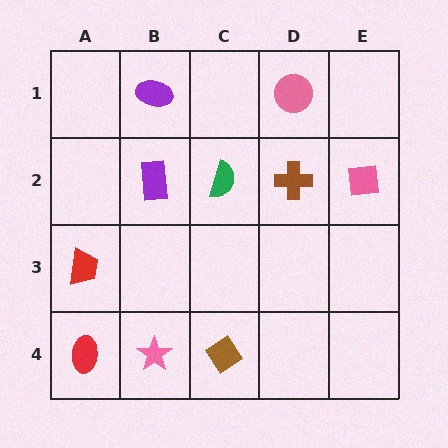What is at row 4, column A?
A red ellipse.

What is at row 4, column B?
A pink star.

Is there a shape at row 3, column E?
No, that cell is empty.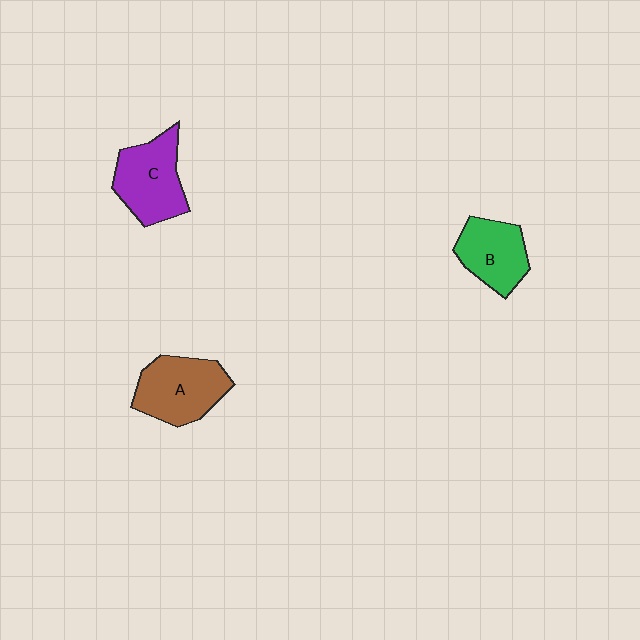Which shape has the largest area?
Shape A (brown).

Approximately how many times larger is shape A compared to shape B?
Approximately 1.2 times.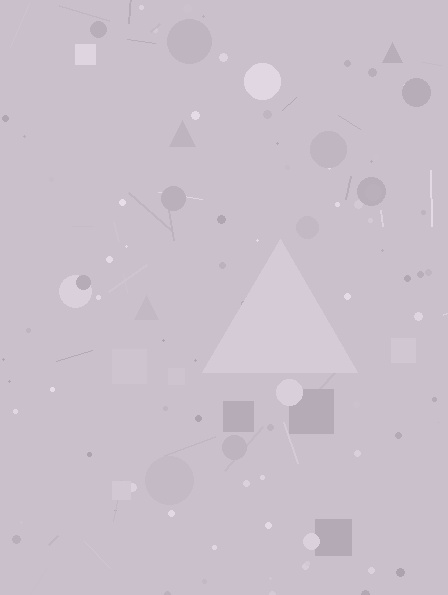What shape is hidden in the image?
A triangle is hidden in the image.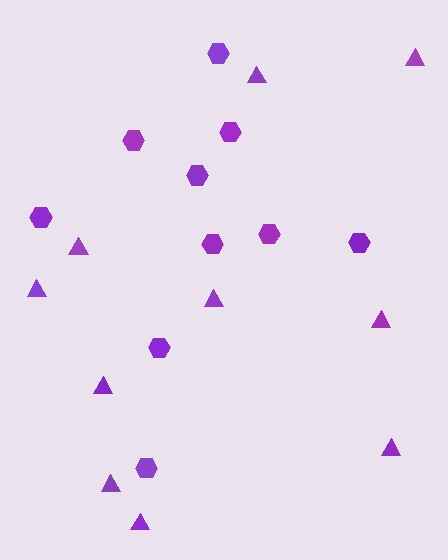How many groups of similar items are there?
There are 2 groups: one group of hexagons (10) and one group of triangles (10).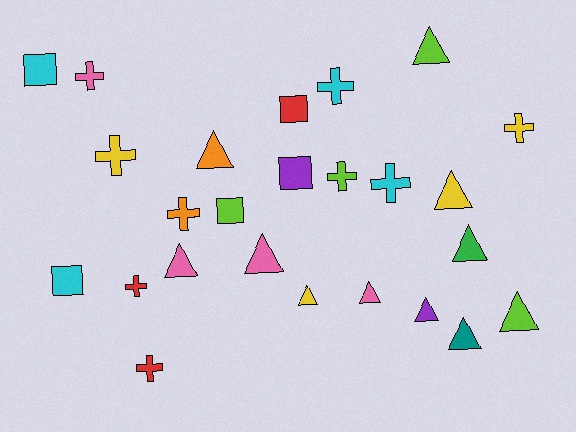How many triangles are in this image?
There are 11 triangles.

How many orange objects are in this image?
There are 2 orange objects.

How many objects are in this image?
There are 25 objects.